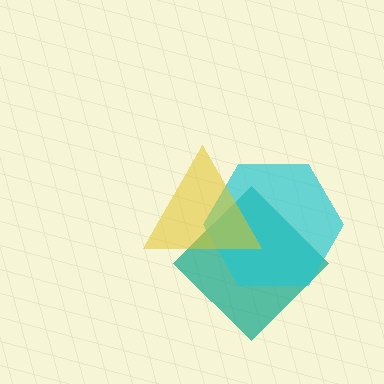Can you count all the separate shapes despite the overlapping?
Yes, there are 3 separate shapes.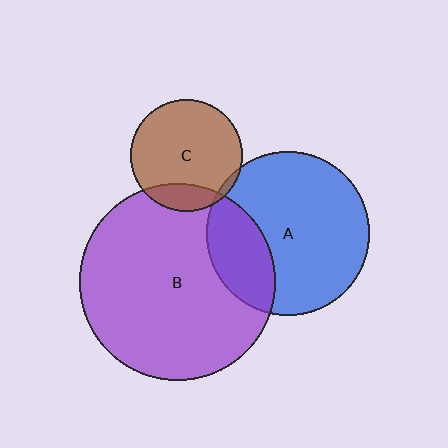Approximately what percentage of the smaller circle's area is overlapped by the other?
Approximately 15%.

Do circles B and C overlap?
Yes.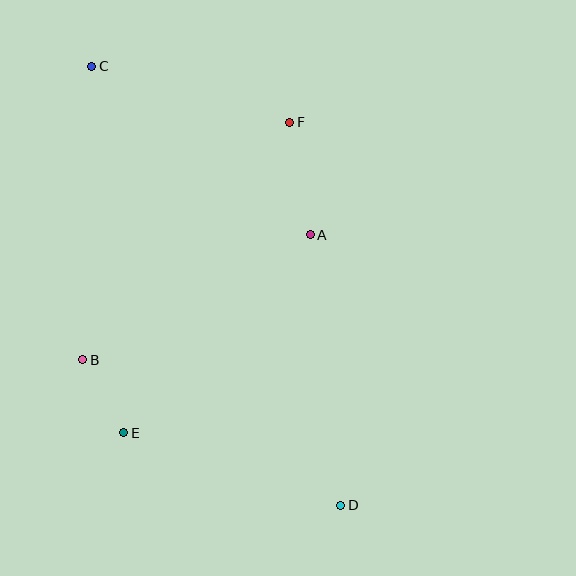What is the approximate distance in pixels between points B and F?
The distance between B and F is approximately 315 pixels.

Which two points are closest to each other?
Points B and E are closest to each other.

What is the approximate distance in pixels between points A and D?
The distance between A and D is approximately 272 pixels.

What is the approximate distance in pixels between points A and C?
The distance between A and C is approximately 276 pixels.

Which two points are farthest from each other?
Points C and D are farthest from each other.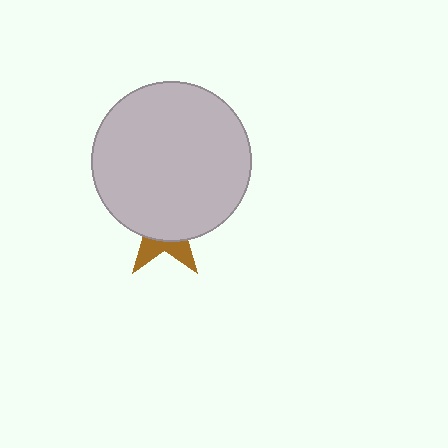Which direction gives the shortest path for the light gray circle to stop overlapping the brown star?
Moving up gives the shortest separation.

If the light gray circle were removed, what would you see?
You would see the complete brown star.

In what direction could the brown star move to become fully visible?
The brown star could move down. That would shift it out from behind the light gray circle entirely.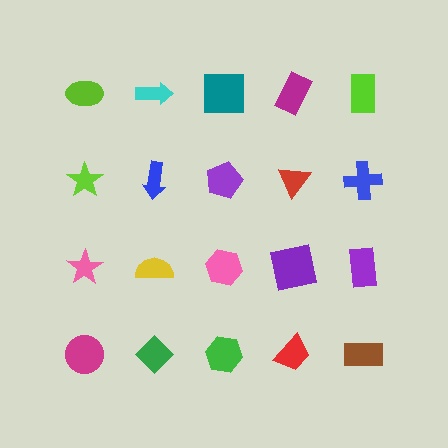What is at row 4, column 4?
A red trapezoid.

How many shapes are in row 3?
5 shapes.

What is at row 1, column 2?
A cyan arrow.